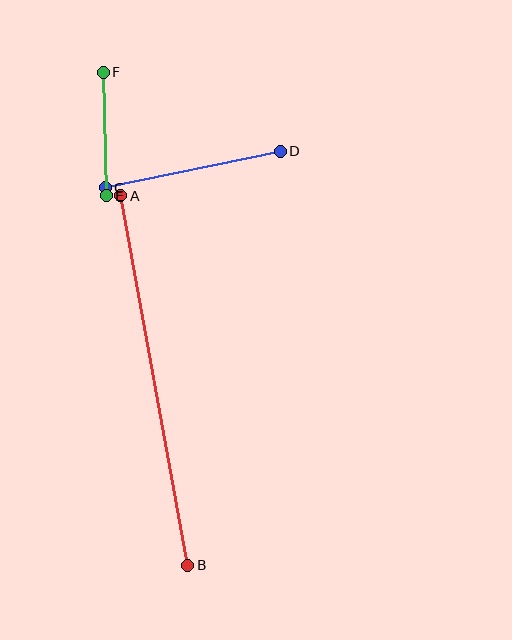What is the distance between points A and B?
The distance is approximately 376 pixels.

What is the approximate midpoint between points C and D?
The midpoint is at approximately (193, 170) pixels.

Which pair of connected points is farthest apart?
Points A and B are farthest apart.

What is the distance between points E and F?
The distance is approximately 124 pixels.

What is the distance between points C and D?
The distance is approximately 179 pixels.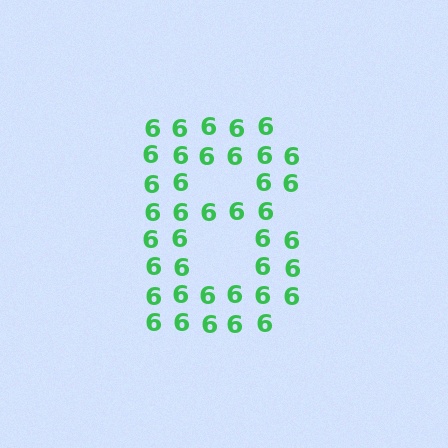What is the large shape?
The large shape is the letter B.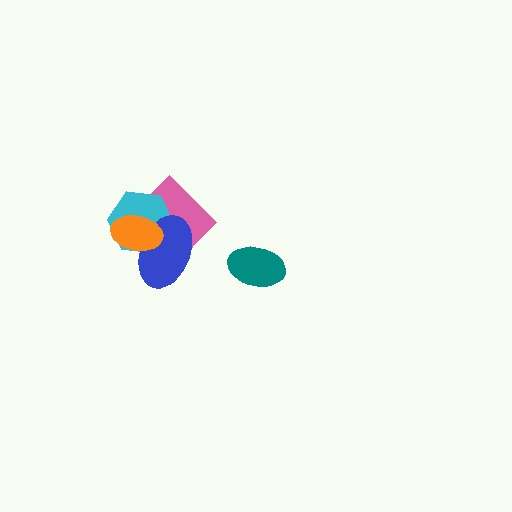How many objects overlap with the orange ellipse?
3 objects overlap with the orange ellipse.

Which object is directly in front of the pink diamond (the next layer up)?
The cyan hexagon is directly in front of the pink diamond.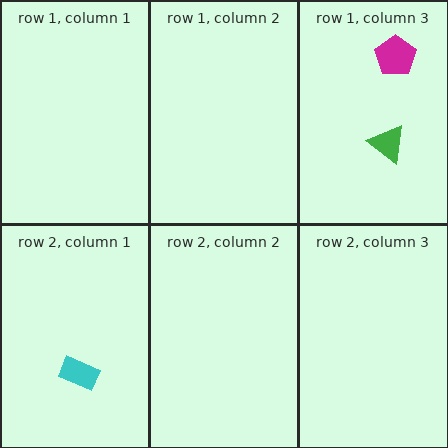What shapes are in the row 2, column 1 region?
The cyan rectangle.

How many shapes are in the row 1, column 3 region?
2.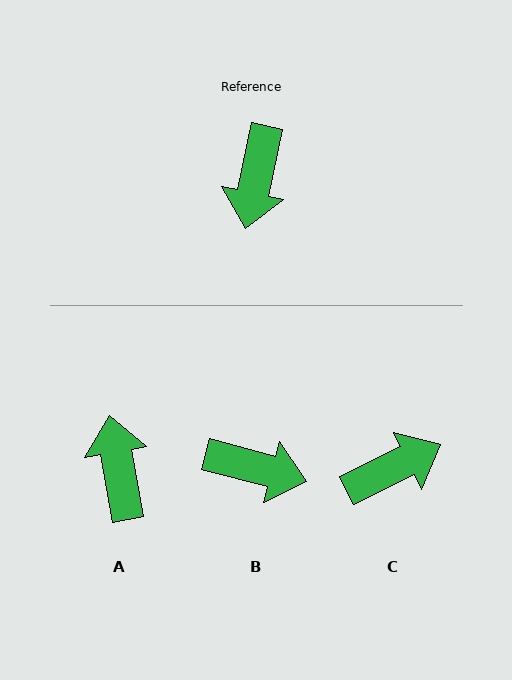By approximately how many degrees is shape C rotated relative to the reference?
Approximately 128 degrees counter-clockwise.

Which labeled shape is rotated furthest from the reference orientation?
A, about 158 degrees away.